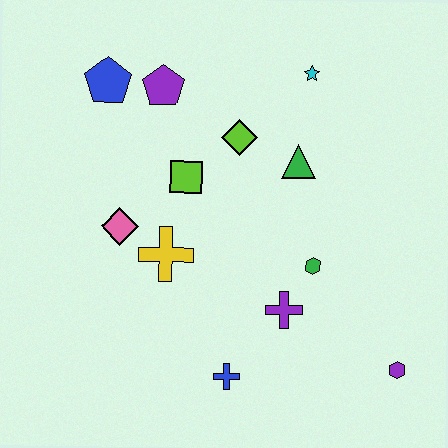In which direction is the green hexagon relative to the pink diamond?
The green hexagon is to the right of the pink diamond.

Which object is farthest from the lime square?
The purple hexagon is farthest from the lime square.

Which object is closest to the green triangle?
The lime diamond is closest to the green triangle.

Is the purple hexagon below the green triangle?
Yes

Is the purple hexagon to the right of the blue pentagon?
Yes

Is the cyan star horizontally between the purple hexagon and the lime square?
Yes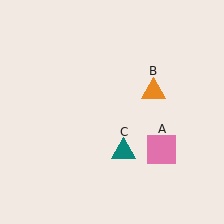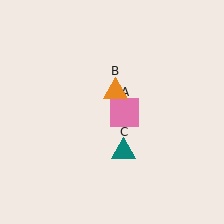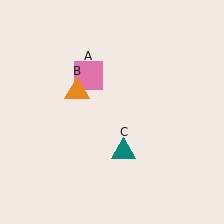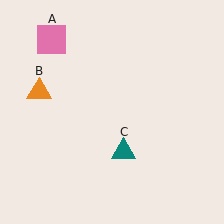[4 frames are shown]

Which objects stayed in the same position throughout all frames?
Teal triangle (object C) remained stationary.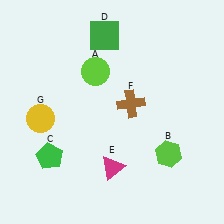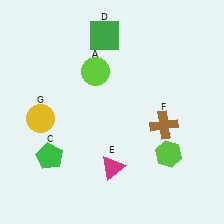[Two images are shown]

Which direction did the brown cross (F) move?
The brown cross (F) moved right.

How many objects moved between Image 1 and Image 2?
1 object moved between the two images.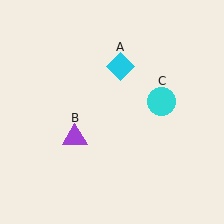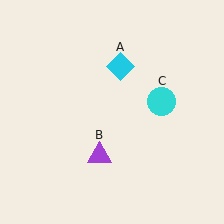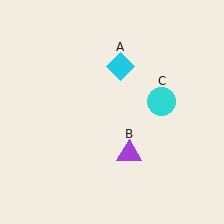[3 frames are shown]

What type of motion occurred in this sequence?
The purple triangle (object B) rotated counterclockwise around the center of the scene.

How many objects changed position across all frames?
1 object changed position: purple triangle (object B).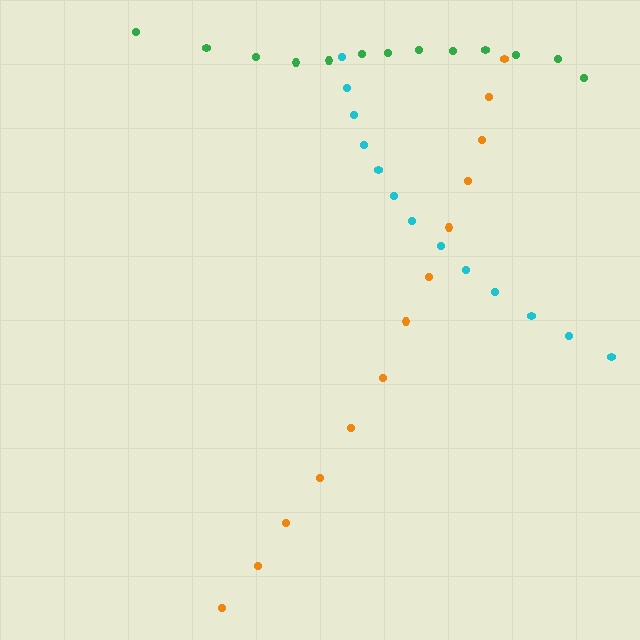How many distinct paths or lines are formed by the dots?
There are 3 distinct paths.